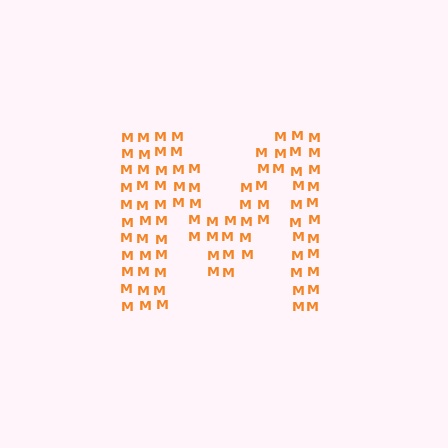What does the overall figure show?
The overall figure shows the letter M.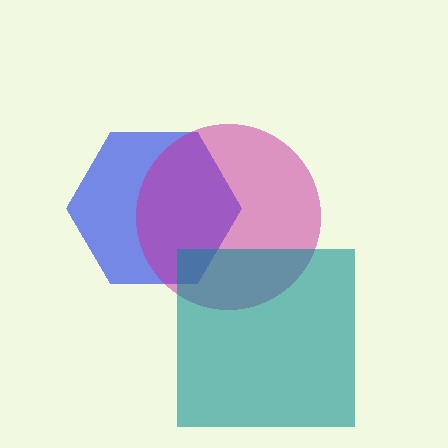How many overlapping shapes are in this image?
There are 3 overlapping shapes in the image.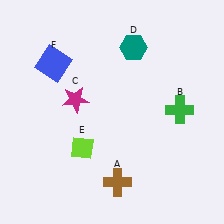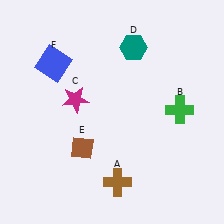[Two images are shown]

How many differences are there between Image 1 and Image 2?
There is 1 difference between the two images.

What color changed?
The diamond (E) changed from lime in Image 1 to brown in Image 2.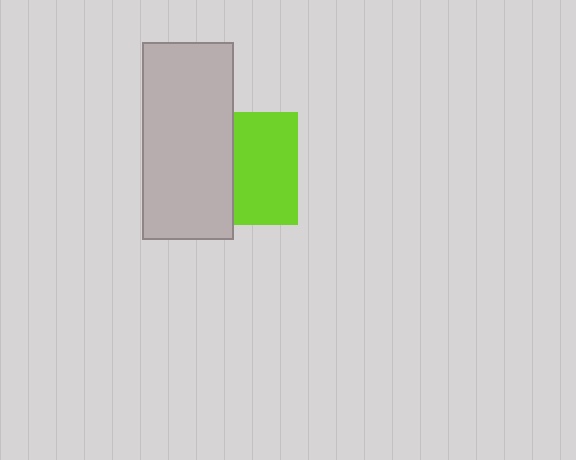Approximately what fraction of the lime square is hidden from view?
Roughly 43% of the lime square is hidden behind the light gray rectangle.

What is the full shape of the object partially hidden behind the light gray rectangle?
The partially hidden object is a lime square.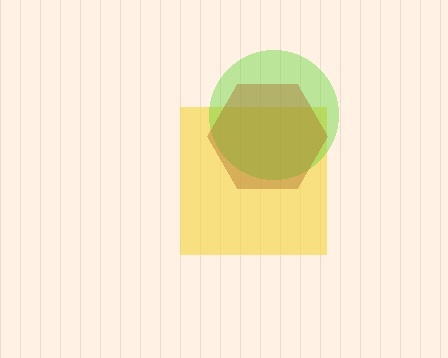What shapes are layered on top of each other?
The layered shapes are: a yellow square, a lime circle, a brown hexagon.